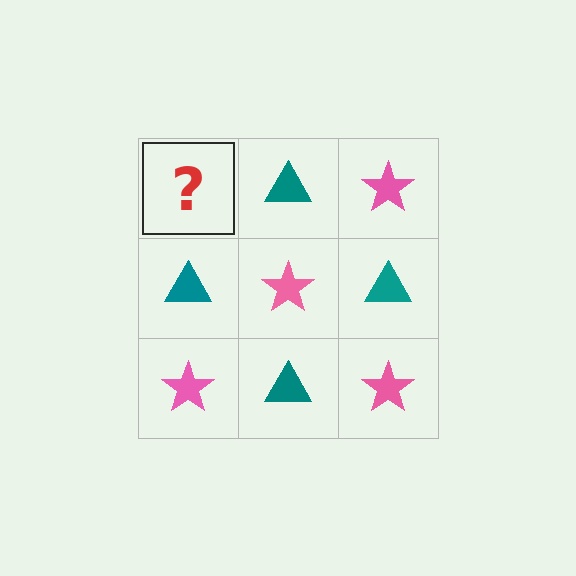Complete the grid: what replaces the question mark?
The question mark should be replaced with a pink star.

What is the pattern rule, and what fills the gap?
The rule is that it alternates pink star and teal triangle in a checkerboard pattern. The gap should be filled with a pink star.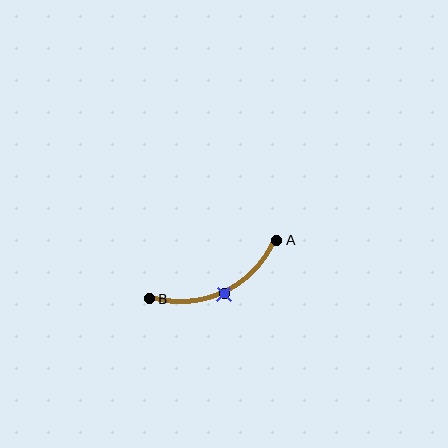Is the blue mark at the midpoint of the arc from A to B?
Yes. The blue mark lies on the arc at equal arc-length from both A and B — it is the arc midpoint.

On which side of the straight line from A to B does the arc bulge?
The arc bulges below the straight line connecting A and B.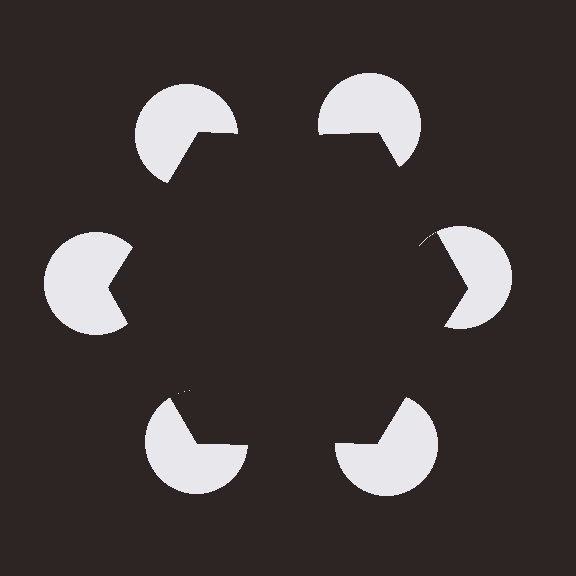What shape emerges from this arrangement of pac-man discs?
An illusory hexagon — its edges are inferred from the aligned wedge cuts in the pac-man discs, not physically drawn.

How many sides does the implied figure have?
6 sides.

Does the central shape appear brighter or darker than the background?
It typically appears slightly darker than the background, even though no actual brightness change is drawn.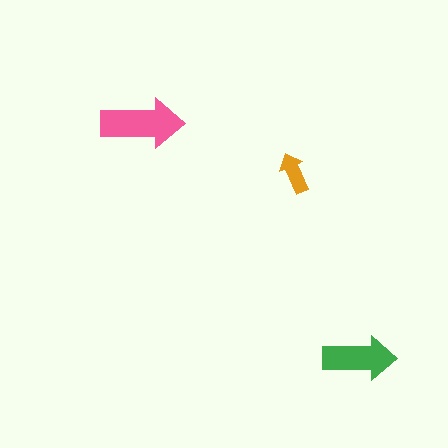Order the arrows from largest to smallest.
the pink one, the green one, the orange one.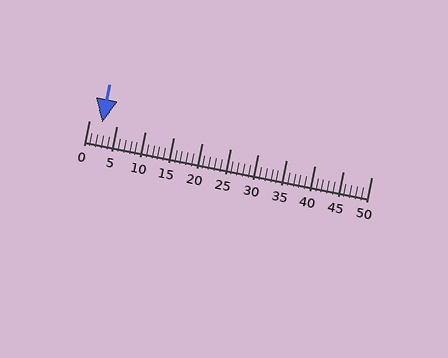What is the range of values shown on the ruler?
The ruler shows values from 0 to 50.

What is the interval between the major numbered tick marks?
The major tick marks are spaced 5 units apart.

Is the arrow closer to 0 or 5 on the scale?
The arrow is closer to 0.